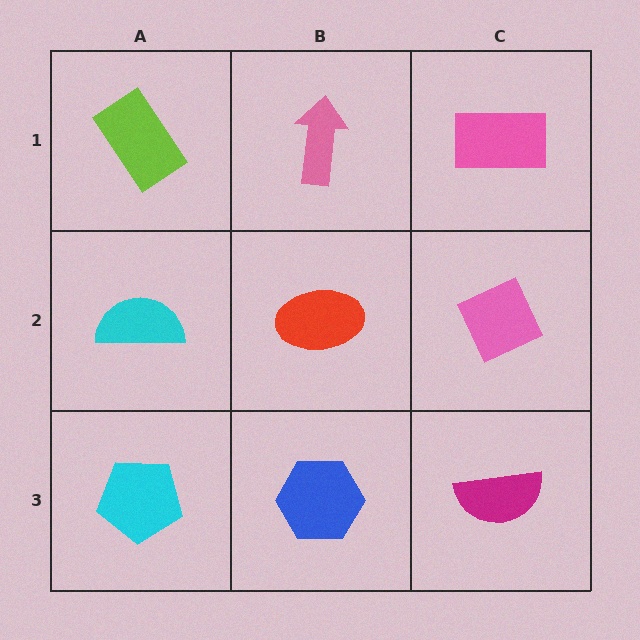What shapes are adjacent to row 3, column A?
A cyan semicircle (row 2, column A), a blue hexagon (row 3, column B).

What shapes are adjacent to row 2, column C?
A pink rectangle (row 1, column C), a magenta semicircle (row 3, column C), a red ellipse (row 2, column B).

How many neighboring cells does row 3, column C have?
2.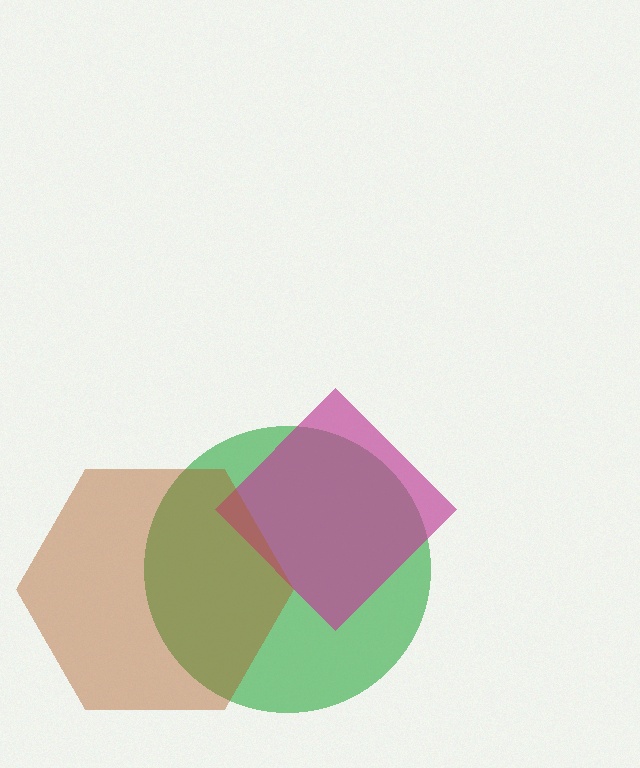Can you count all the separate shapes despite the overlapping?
Yes, there are 3 separate shapes.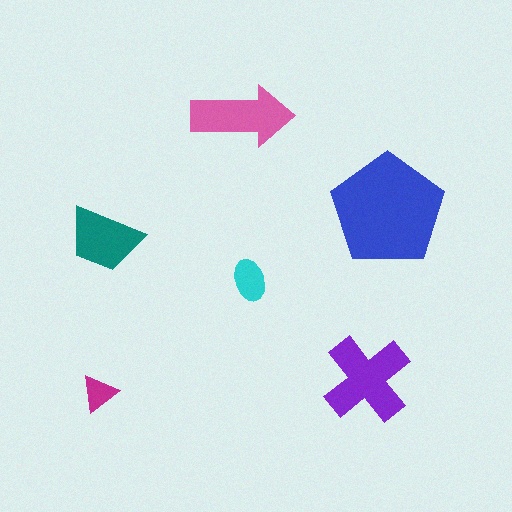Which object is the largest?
The blue pentagon.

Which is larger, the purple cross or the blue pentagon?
The blue pentagon.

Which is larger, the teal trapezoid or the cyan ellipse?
The teal trapezoid.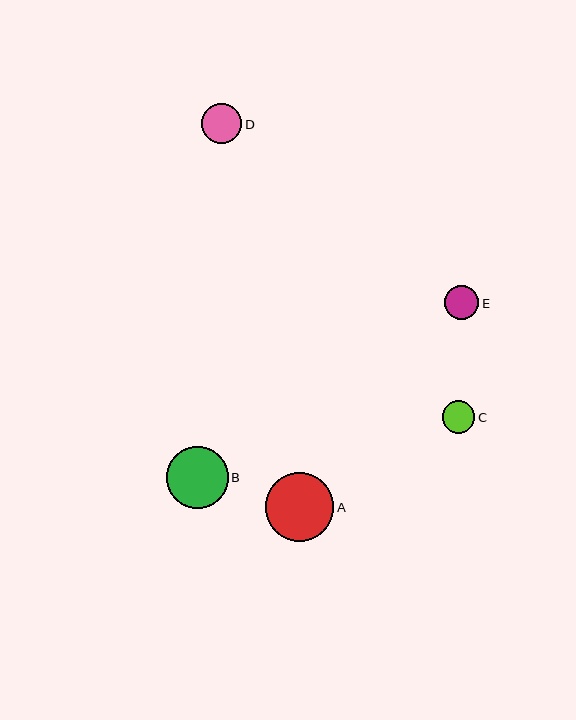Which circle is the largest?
Circle A is the largest with a size of approximately 68 pixels.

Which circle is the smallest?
Circle C is the smallest with a size of approximately 33 pixels.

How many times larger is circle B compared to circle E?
Circle B is approximately 1.8 times the size of circle E.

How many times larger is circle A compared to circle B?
Circle A is approximately 1.1 times the size of circle B.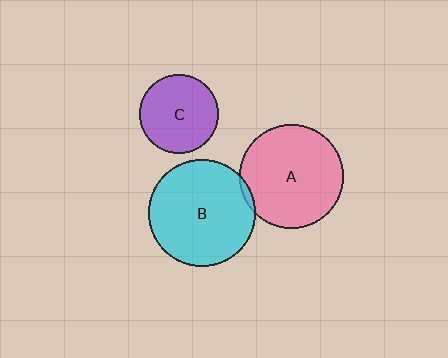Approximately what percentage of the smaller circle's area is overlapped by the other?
Approximately 5%.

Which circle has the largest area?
Circle B (cyan).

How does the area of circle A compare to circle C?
Approximately 1.7 times.